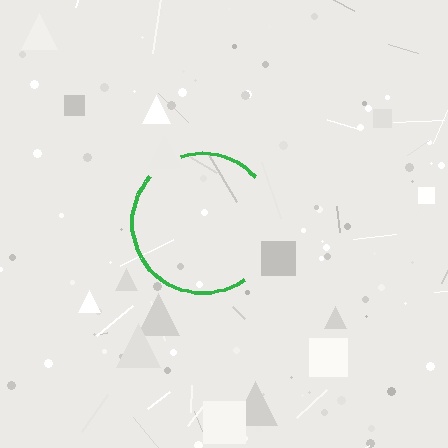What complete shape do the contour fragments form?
The contour fragments form a circle.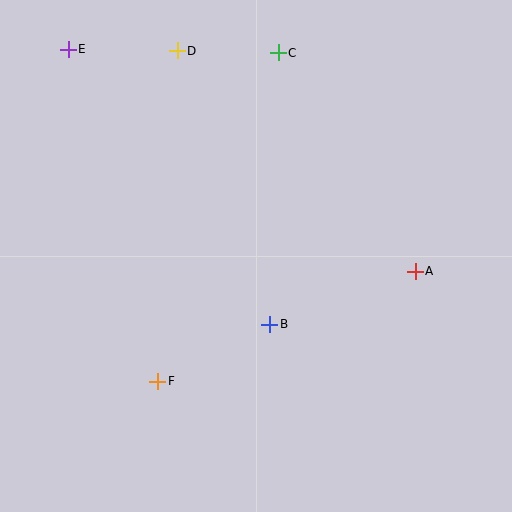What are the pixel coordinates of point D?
Point D is at (177, 51).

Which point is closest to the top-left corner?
Point E is closest to the top-left corner.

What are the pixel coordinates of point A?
Point A is at (415, 271).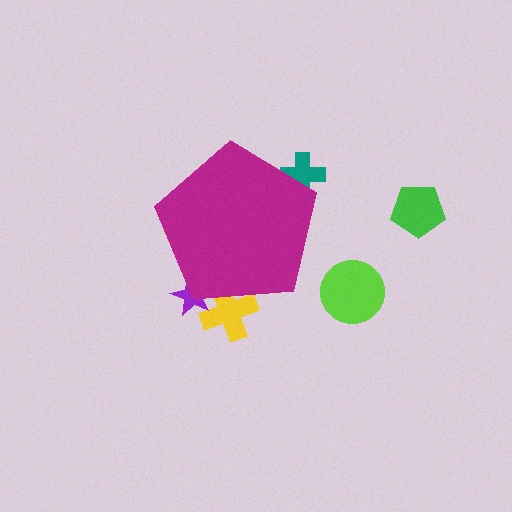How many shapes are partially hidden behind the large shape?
3 shapes are partially hidden.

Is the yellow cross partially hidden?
Yes, the yellow cross is partially hidden behind the magenta pentagon.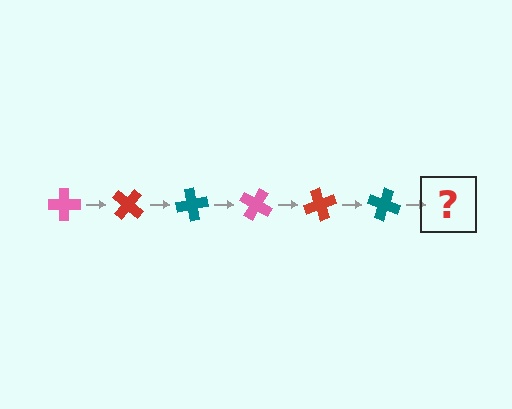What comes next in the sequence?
The next element should be a pink cross, rotated 240 degrees from the start.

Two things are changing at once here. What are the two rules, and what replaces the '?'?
The two rules are that it rotates 40 degrees each step and the color cycles through pink, red, and teal. The '?' should be a pink cross, rotated 240 degrees from the start.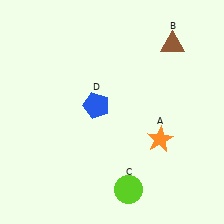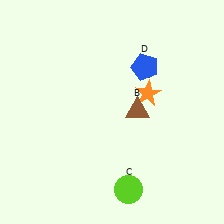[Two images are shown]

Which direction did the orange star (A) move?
The orange star (A) moved up.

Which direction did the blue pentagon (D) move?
The blue pentagon (D) moved right.